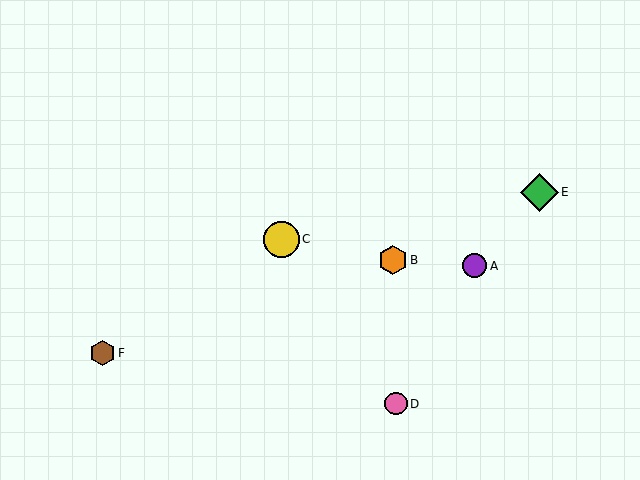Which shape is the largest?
The green diamond (labeled E) is the largest.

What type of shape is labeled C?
Shape C is a yellow circle.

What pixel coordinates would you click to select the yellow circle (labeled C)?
Click at (281, 239) to select the yellow circle C.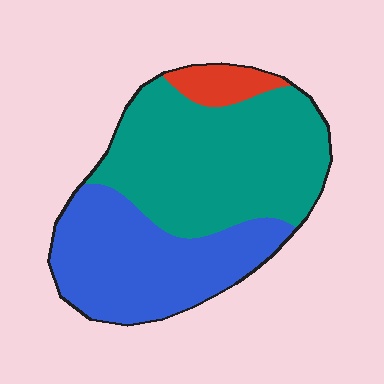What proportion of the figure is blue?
Blue takes up between a quarter and a half of the figure.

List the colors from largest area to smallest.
From largest to smallest: teal, blue, red.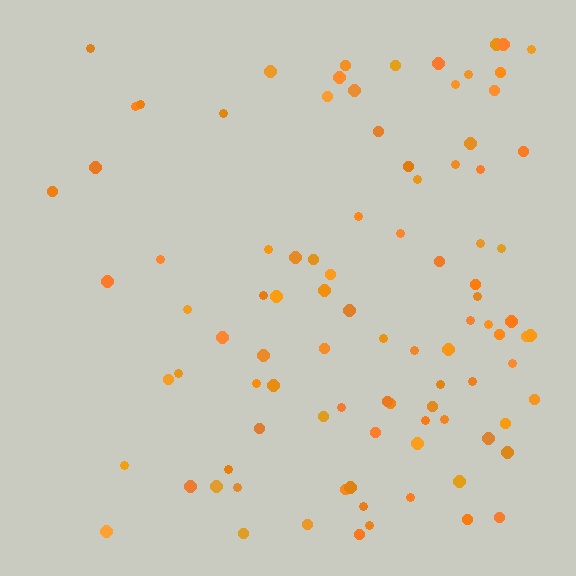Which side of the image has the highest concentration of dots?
The right.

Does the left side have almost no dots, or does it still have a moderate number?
Still a moderate number, just noticeably fewer than the right.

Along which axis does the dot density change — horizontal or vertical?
Horizontal.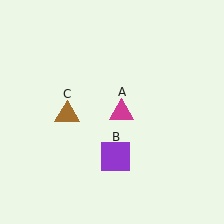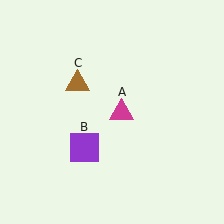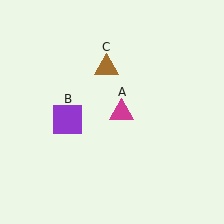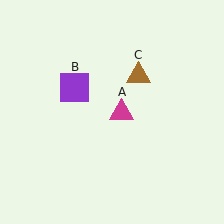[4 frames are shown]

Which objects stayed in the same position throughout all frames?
Magenta triangle (object A) remained stationary.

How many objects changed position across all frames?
2 objects changed position: purple square (object B), brown triangle (object C).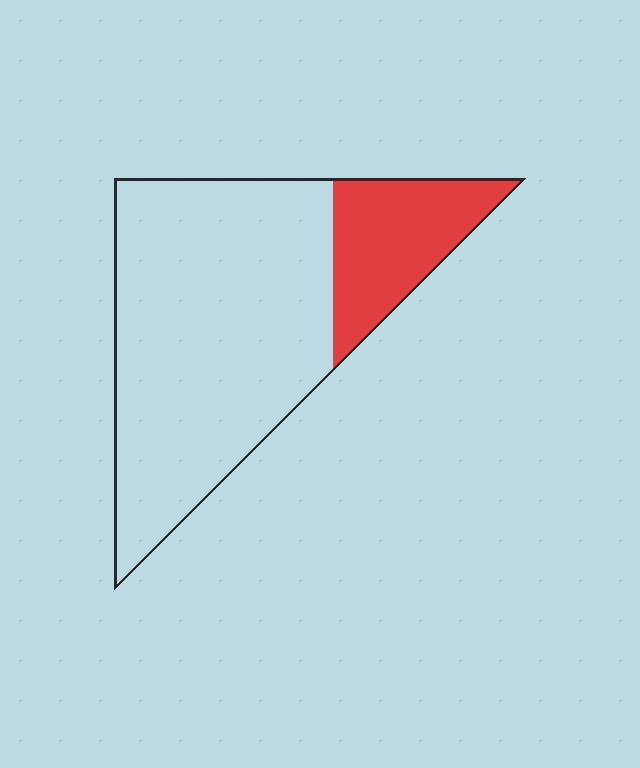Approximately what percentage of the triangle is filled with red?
Approximately 20%.